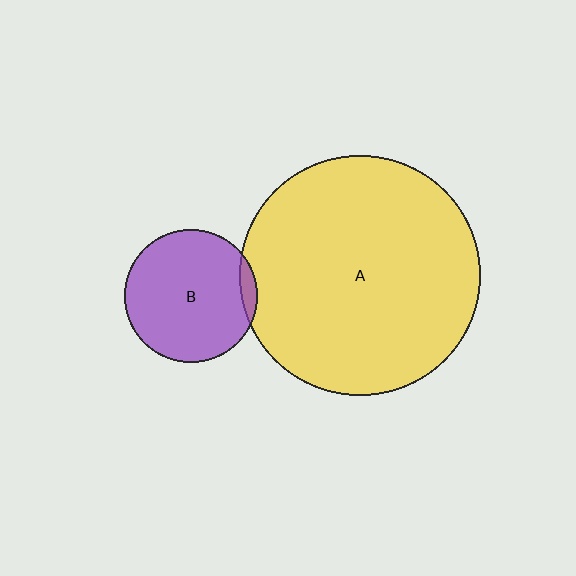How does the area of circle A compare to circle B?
Approximately 3.3 times.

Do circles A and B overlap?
Yes.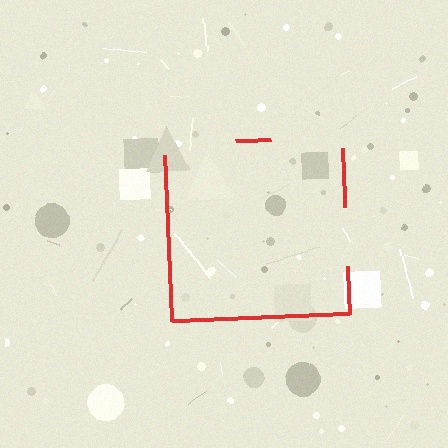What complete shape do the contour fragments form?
The contour fragments form a square.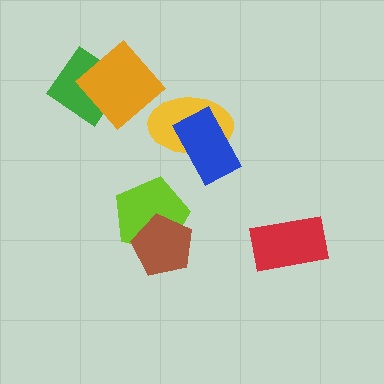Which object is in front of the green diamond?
The orange diamond is in front of the green diamond.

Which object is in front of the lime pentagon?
The brown pentagon is in front of the lime pentagon.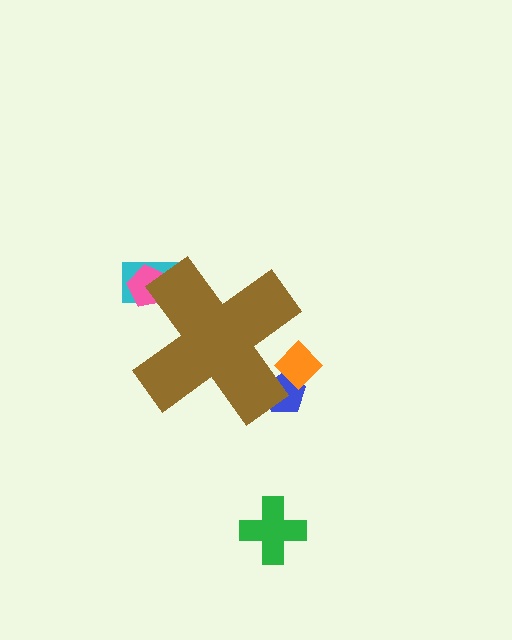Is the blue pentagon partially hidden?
Yes, the blue pentagon is partially hidden behind the brown cross.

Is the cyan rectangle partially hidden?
Yes, the cyan rectangle is partially hidden behind the brown cross.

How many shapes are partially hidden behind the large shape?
4 shapes are partially hidden.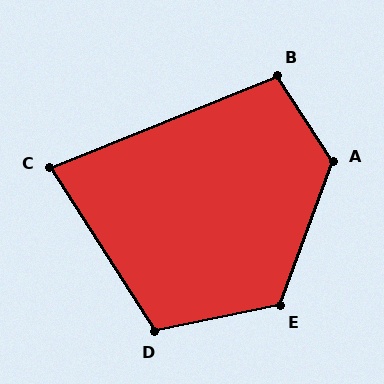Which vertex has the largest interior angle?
A, at approximately 127 degrees.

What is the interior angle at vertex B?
Approximately 101 degrees (obtuse).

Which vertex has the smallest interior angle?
C, at approximately 79 degrees.